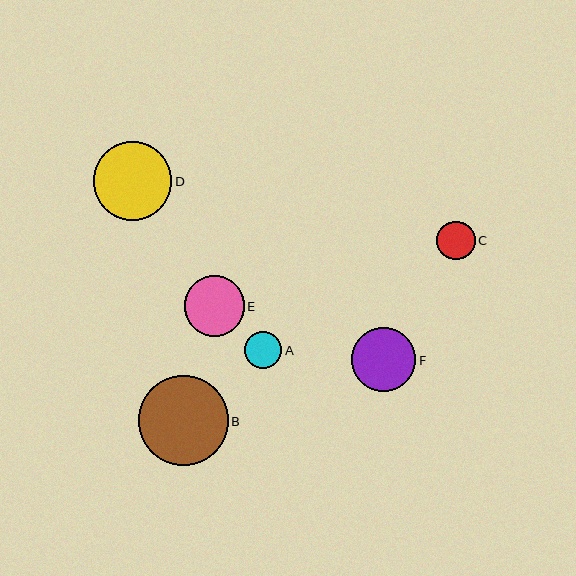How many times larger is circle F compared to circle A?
Circle F is approximately 1.7 times the size of circle A.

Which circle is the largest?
Circle B is the largest with a size of approximately 90 pixels.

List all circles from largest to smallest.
From largest to smallest: B, D, F, E, C, A.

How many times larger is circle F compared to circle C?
Circle F is approximately 1.6 times the size of circle C.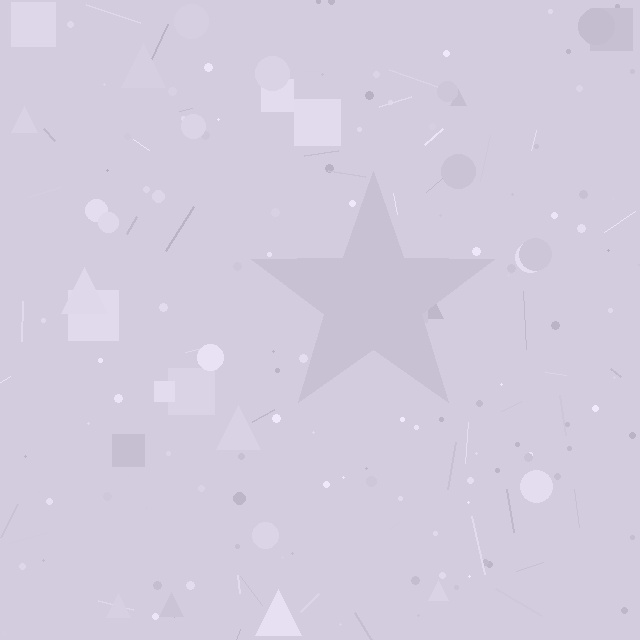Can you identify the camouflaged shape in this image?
The camouflaged shape is a star.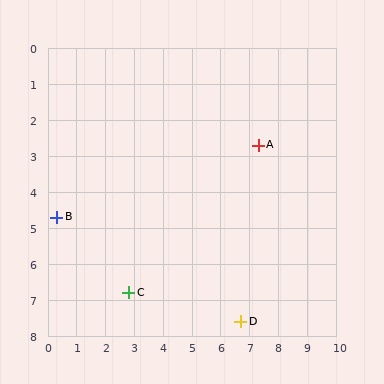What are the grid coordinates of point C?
Point C is at approximately (2.8, 6.8).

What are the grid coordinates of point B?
Point B is at approximately (0.3, 4.7).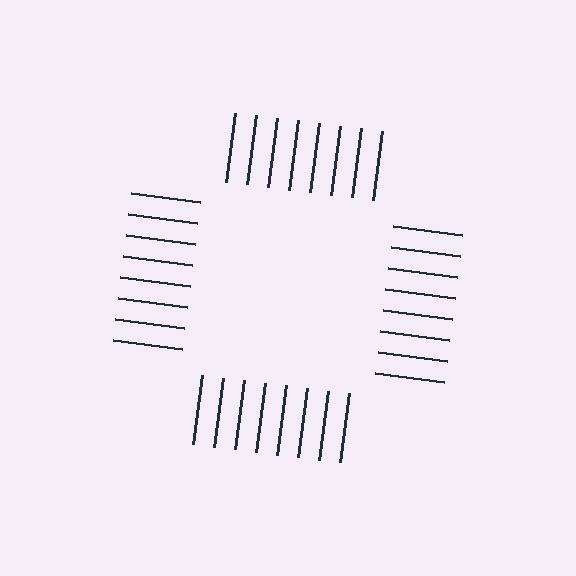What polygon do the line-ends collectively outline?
An illusory square — the line segments terminate on its edges but no continuous stroke is drawn.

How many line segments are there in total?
32 — 8 along each of the 4 edges.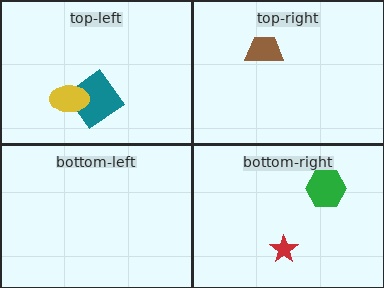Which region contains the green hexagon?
The bottom-right region.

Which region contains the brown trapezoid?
The top-right region.